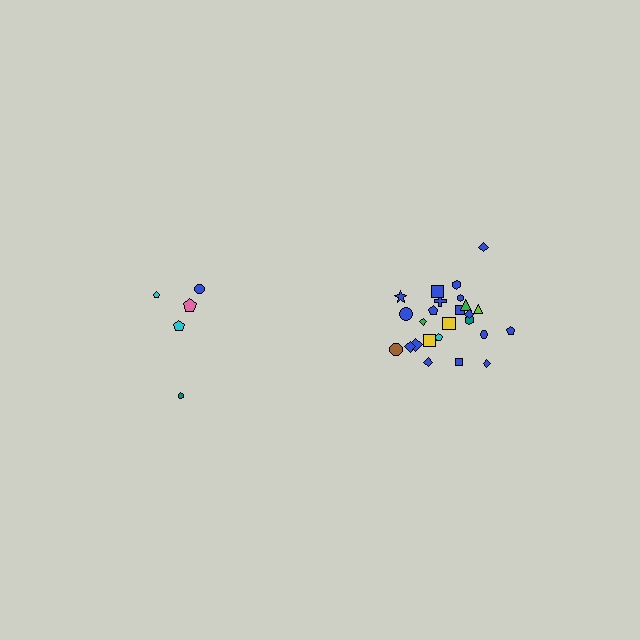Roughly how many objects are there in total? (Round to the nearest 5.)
Roughly 30 objects in total.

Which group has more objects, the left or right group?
The right group.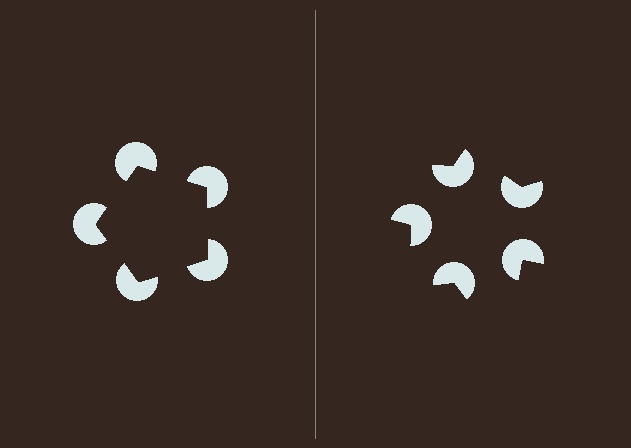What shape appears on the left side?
An illusory pentagon.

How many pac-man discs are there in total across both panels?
10 — 5 on each side.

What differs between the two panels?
The pac-man discs are positioned identically on both sides; only the wedge orientations differ. On the left they align to a pentagon; on the right they are misaligned.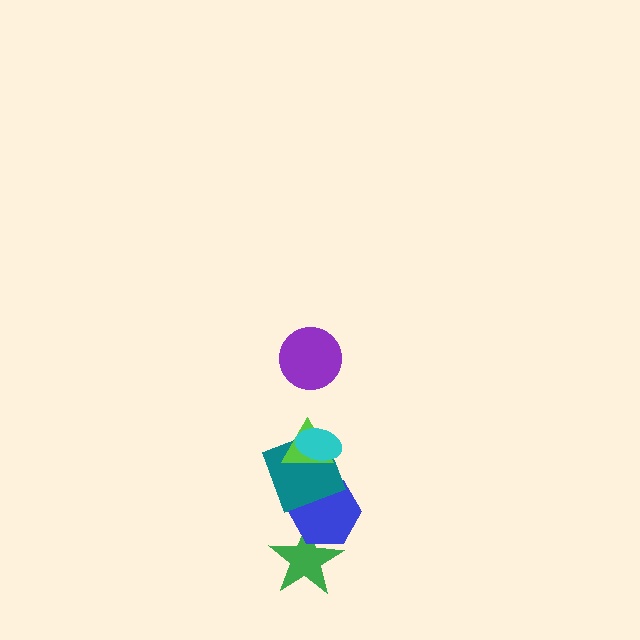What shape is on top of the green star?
The blue hexagon is on top of the green star.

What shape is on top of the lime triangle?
The cyan ellipse is on top of the lime triangle.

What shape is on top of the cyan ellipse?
The purple circle is on top of the cyan ellipse.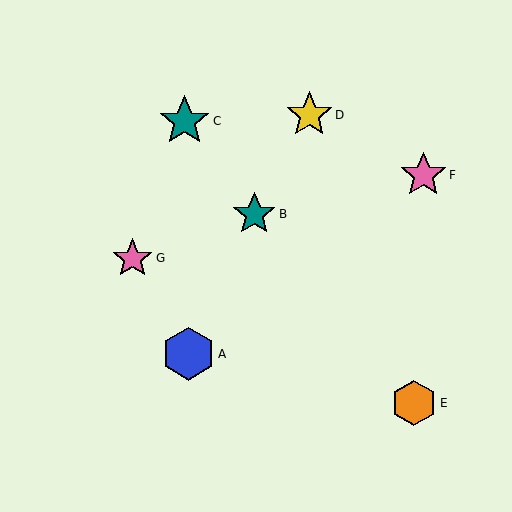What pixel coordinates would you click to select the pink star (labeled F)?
Click at (423, 175) to select the pink star F.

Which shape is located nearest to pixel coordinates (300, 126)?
The yellow star (labeled D) at (309, 115) is nearest to that location.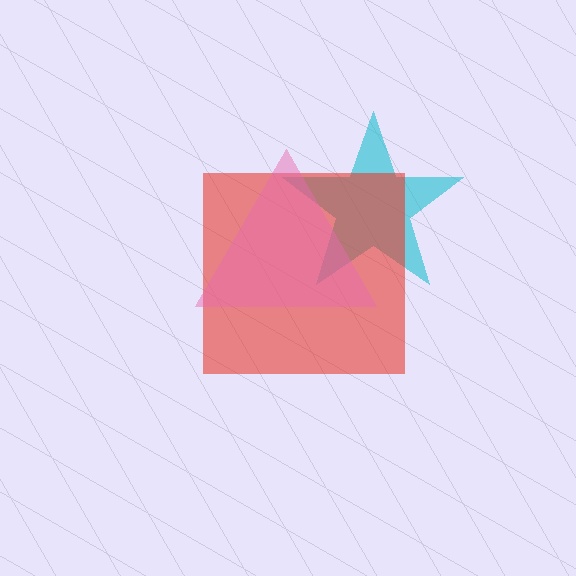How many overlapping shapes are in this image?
There are 3 overlapping shapes in the image.